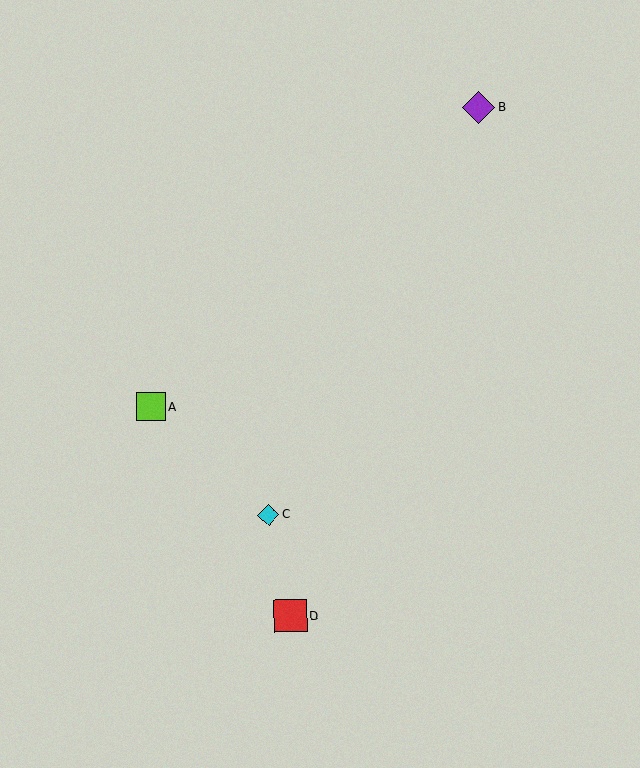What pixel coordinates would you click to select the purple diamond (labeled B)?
Click at (479, 108) to select the purple diamond B.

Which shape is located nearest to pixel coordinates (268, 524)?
The cyan diamond (labeled C) at (268, 515) is nearest to that location.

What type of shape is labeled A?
Shape A is a lime square.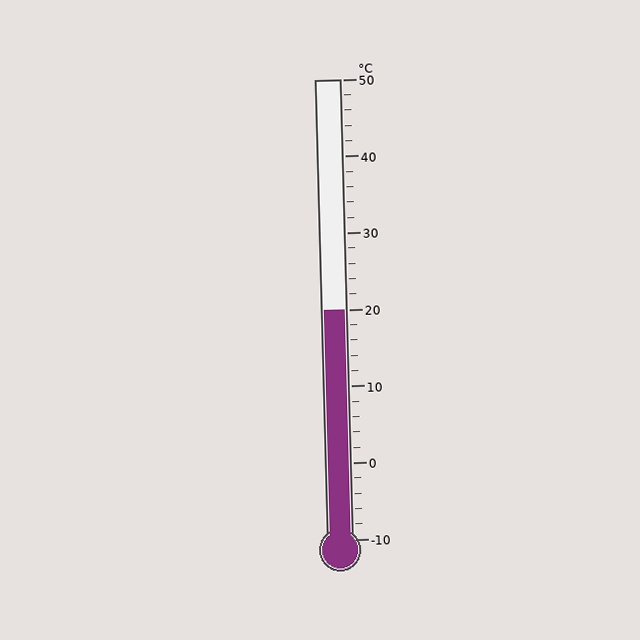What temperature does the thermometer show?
The thermometer shows approximately 20°C.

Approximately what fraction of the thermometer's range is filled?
The thermometer is filled to approximately 50% of its range.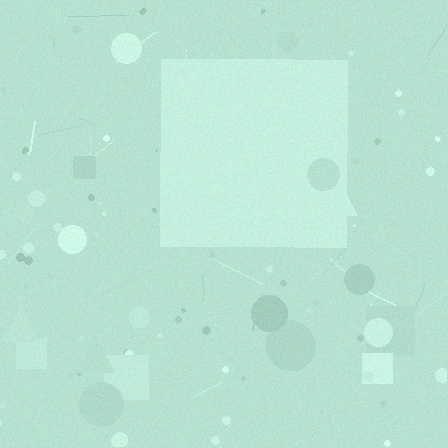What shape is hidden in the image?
A square is hidden in the image.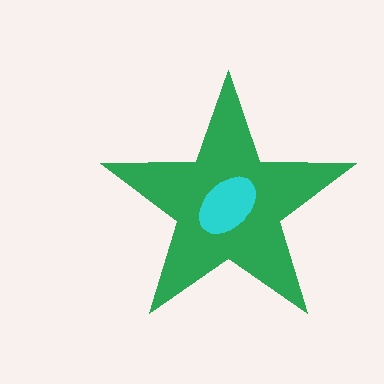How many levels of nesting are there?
2.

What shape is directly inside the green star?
The cyan ellipse.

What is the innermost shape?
The cyan ellipse.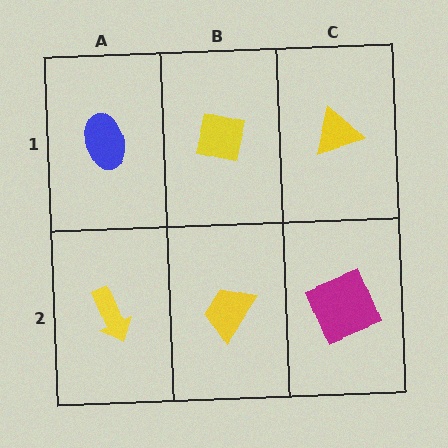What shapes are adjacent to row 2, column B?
A yellow square (row 1, column B), a yellow arrow (row 2, column A), a magenta square (row 2, column C).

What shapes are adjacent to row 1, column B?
A yellow trapezoid (row 2, column B), a blue ellipse (row 1, column A), a yellow triangle (row 1, column C).